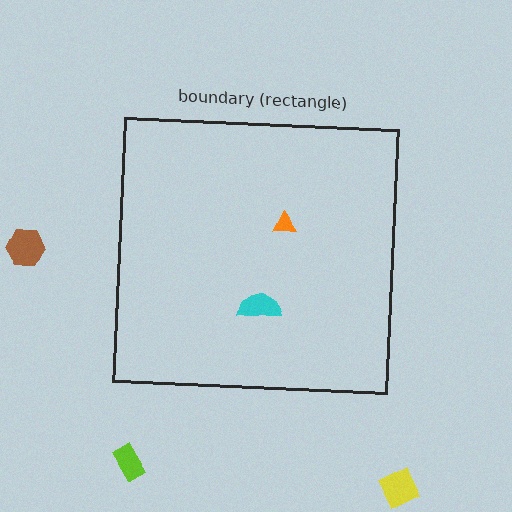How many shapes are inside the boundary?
2 inside, 3 outside.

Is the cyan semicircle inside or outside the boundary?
Inside.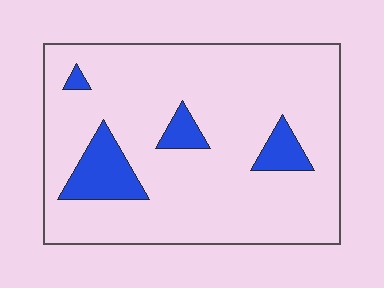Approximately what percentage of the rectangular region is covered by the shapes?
Approximately 10%.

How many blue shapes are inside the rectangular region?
4.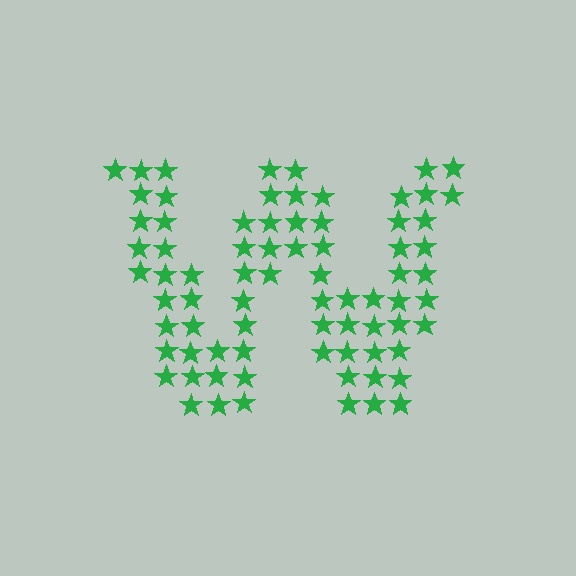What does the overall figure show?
The overall figure shows the letter W.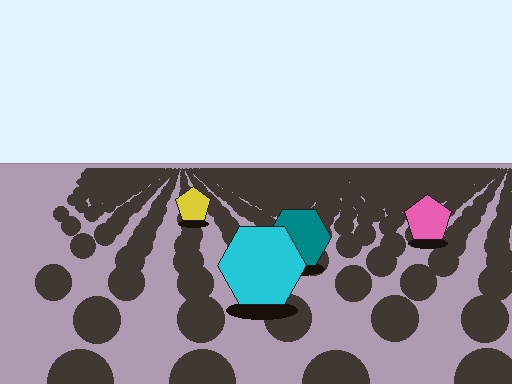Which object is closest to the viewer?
The cyan hexagon is closest. The texture marks near it are larger and more spread out.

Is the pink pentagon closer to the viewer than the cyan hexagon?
No. The cyan hexagon is closer — you can tell from the texture gradient: the ground texture is coarser near it.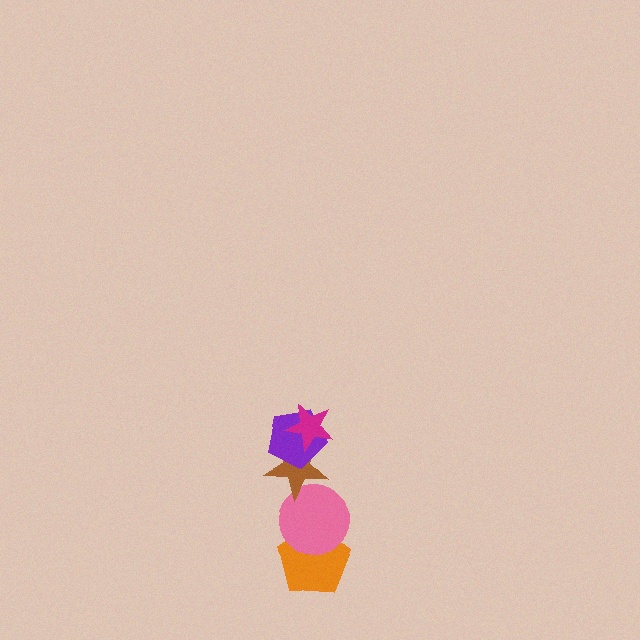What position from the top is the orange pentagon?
The orange pentagon is 5th from the top.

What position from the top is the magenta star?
The magenta star is 1st from the top.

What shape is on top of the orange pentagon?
The pink circle is on top of the orange pentagon.